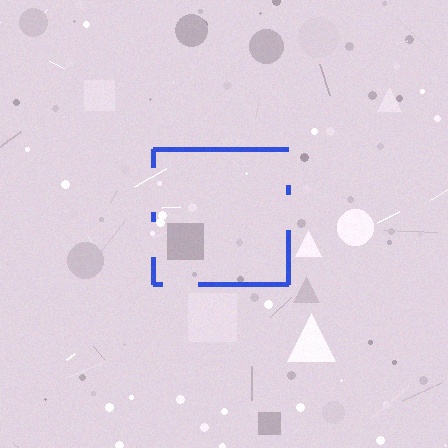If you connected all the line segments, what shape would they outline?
They would outline a square.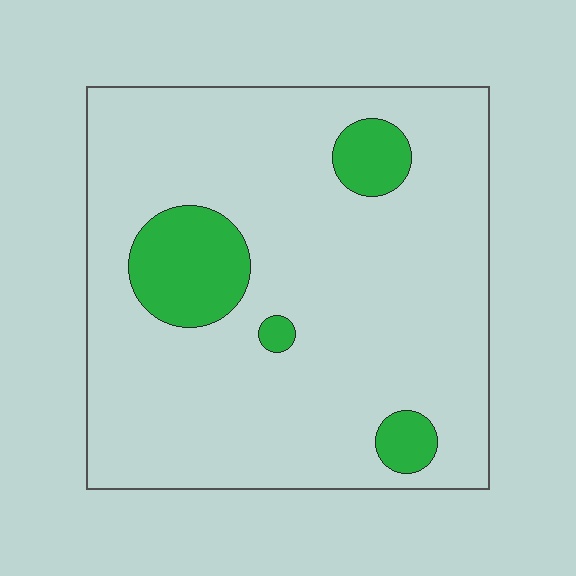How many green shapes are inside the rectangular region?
4.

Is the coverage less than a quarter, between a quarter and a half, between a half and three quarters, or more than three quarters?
Less than a quarter.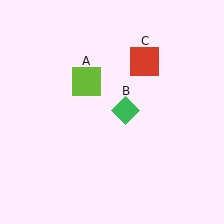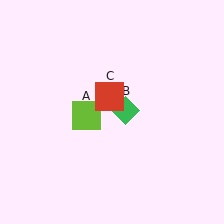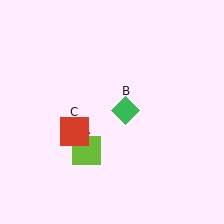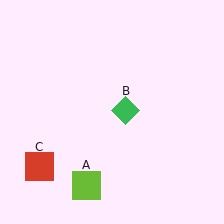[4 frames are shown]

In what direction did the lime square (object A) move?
The lime square (object A) moved down.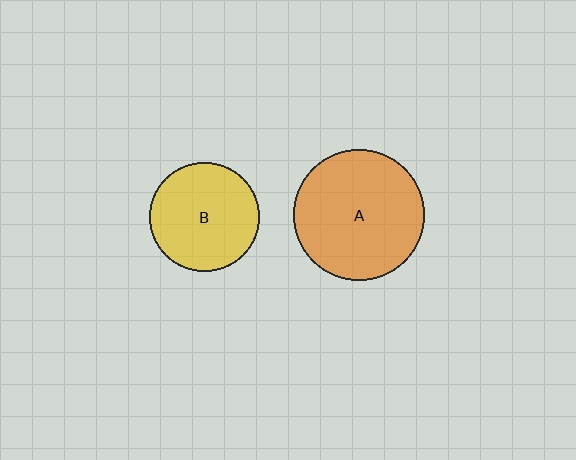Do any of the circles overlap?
No, none of the circles overlap.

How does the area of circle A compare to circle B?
Approximately 1.4 times.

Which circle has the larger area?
Circle A (orange).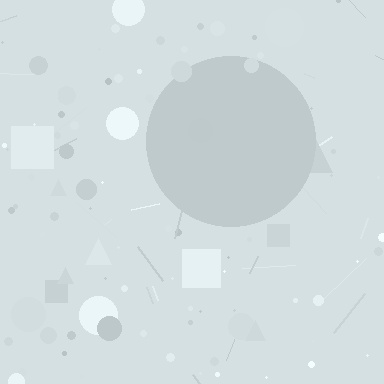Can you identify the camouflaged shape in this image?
The camouflaged shape is a circle.